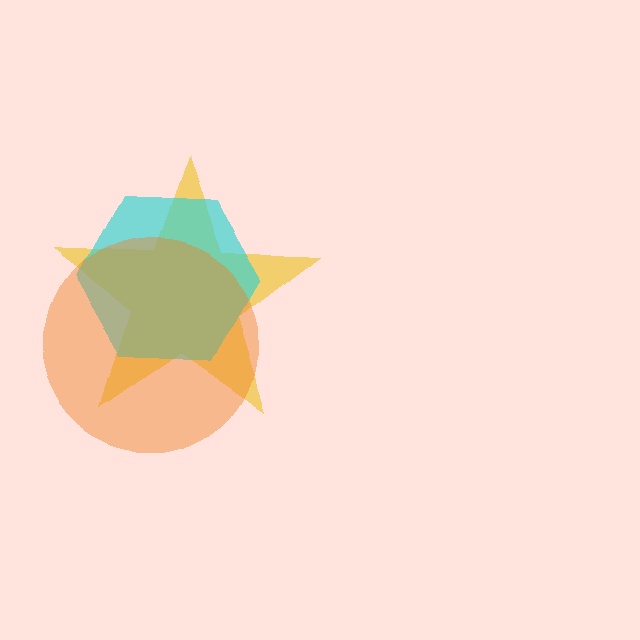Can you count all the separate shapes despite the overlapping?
Yes, there are 3 separate shapes.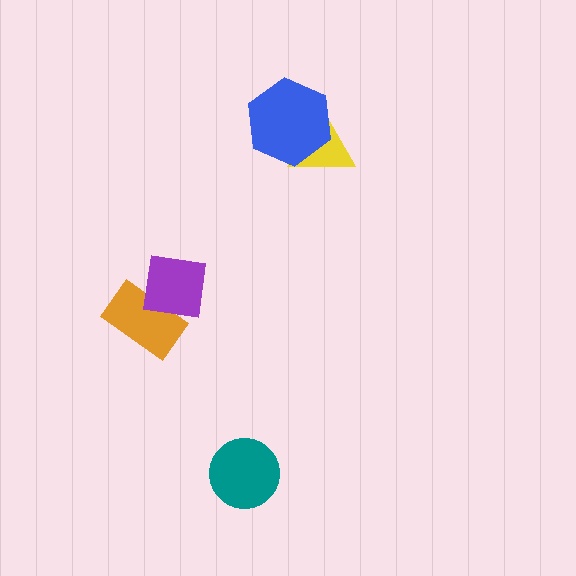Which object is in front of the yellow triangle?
The blue hexagon is in front of the yellow triangle.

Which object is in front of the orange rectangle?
The purple square is in front of the orange rectangle.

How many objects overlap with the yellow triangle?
1 object overlaps with the yellow triangle.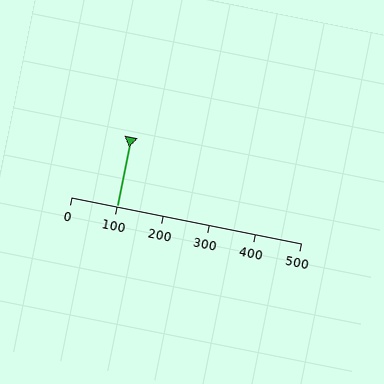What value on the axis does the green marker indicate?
The marker indicates approximately 100.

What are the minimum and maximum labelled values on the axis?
The axis runs from 0 to 500.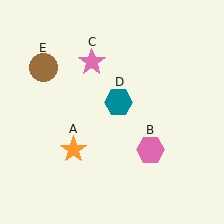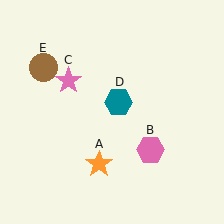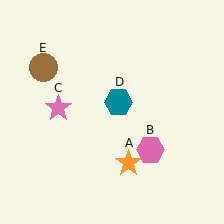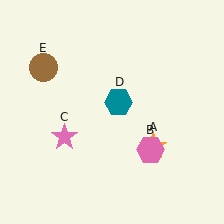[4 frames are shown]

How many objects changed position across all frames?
2 objects changed position: orange star (object A), pink star (object C).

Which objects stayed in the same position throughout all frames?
Pink hexagon (object B) and teal hexagon (object D) and brown circle (object E) remained stationary.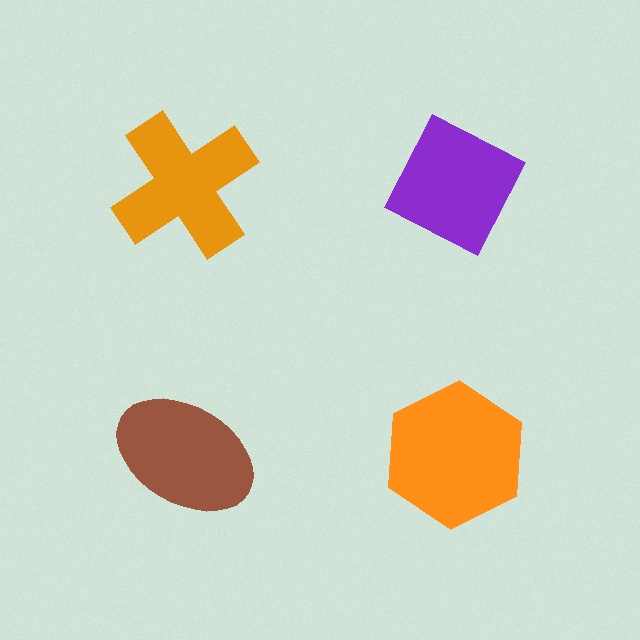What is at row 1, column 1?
An orange cross.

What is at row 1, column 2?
A purple diamond.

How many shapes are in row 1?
2 shapes.